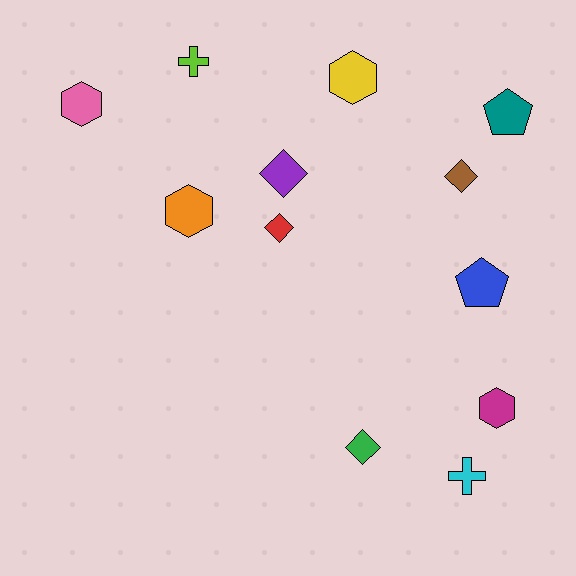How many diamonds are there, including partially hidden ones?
There are 4 diamonds.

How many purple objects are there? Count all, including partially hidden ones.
There is 1 purple object.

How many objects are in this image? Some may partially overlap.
There are 12 objects.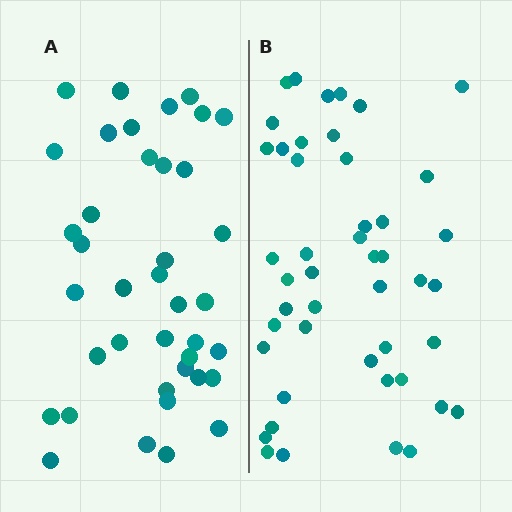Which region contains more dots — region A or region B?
Region B (the right region) has more dots.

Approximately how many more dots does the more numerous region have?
Region B has roughly 8 or so more dots than region A.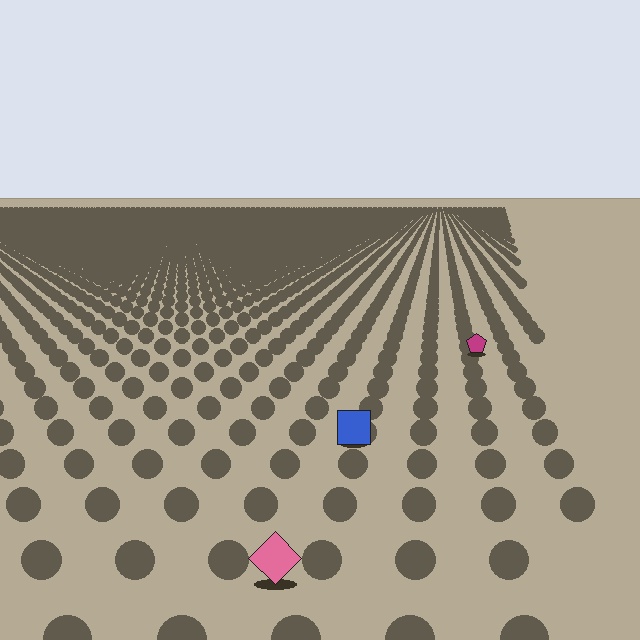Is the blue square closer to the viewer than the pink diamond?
No. The pink diamond is closer — you can tell from the texture gradient: the ground texture is coarser near it.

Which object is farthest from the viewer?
The magenta pentagon is farthest from the viewer. It appears smaller and the ground texture around it is denser.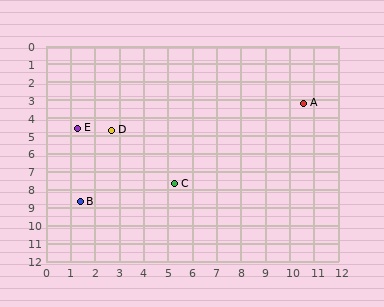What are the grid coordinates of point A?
Point A is at approximately (10.6, 3.2).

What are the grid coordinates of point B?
Point B is at approximately (1.4, 8.7).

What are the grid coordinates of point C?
Point C is at approximately (5.3, 7.7).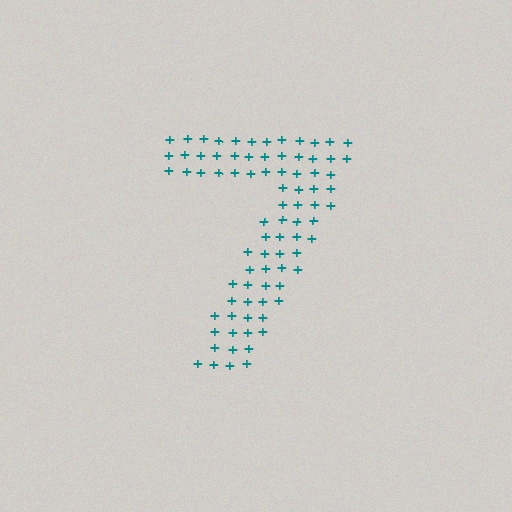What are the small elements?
The small elements are plus signs.